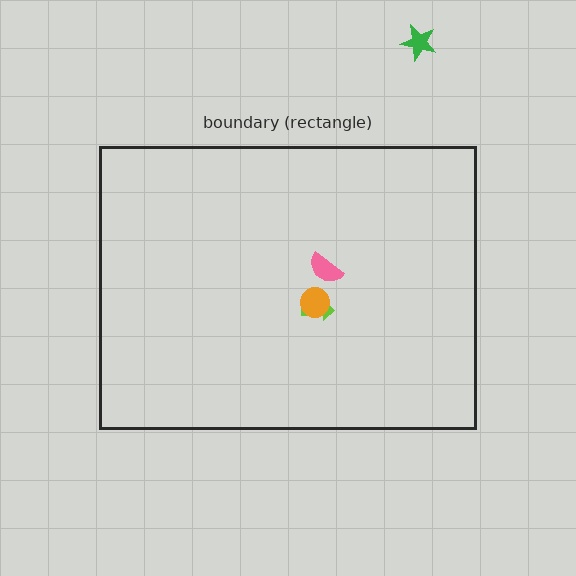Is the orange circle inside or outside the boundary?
Inside.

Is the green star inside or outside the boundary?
Outside.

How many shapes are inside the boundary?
3 inside, 1 outside.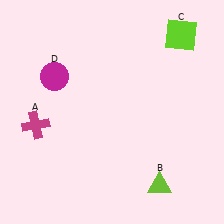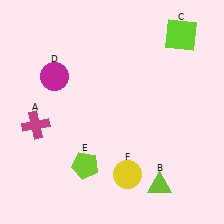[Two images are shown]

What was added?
A lime pentagon (E), a yellow circle (F) were added in Image 2.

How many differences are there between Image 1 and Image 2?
There are 2 differences between the two images.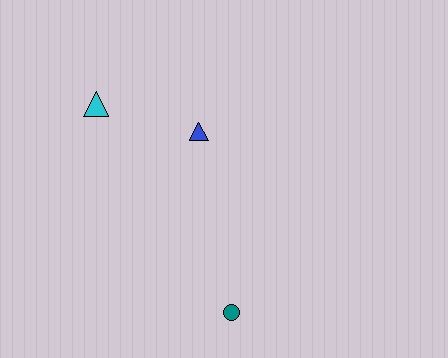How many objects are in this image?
There are 3 objects.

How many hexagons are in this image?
There are no hexagons.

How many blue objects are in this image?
There is 1 blue object.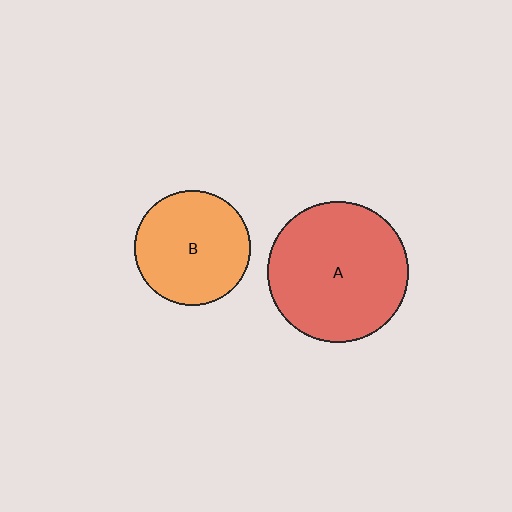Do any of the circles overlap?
No, none of the circles overlap.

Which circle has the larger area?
Circle A (red).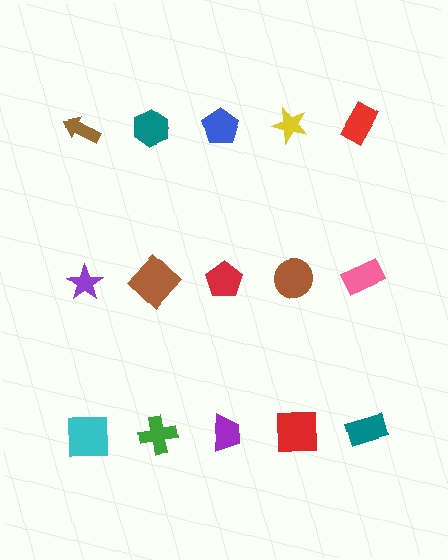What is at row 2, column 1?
A purple star.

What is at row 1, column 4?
A yellow star.